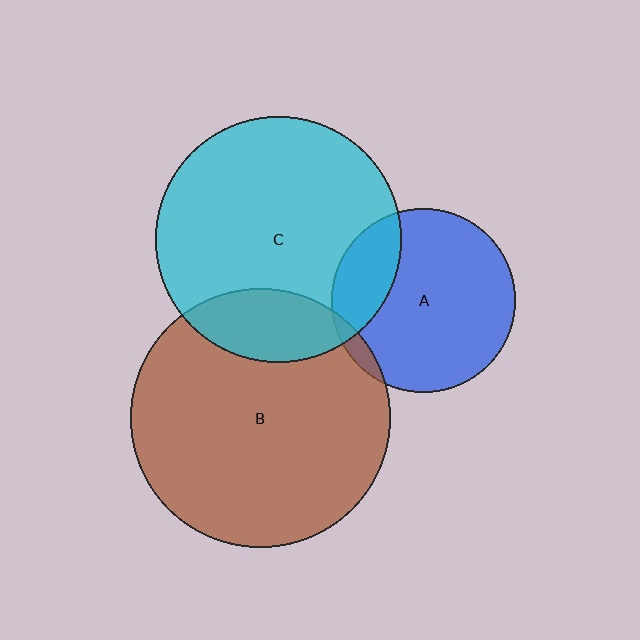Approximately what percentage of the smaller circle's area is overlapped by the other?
Approximately 5%.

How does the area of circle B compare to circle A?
Approximately 2.0 times.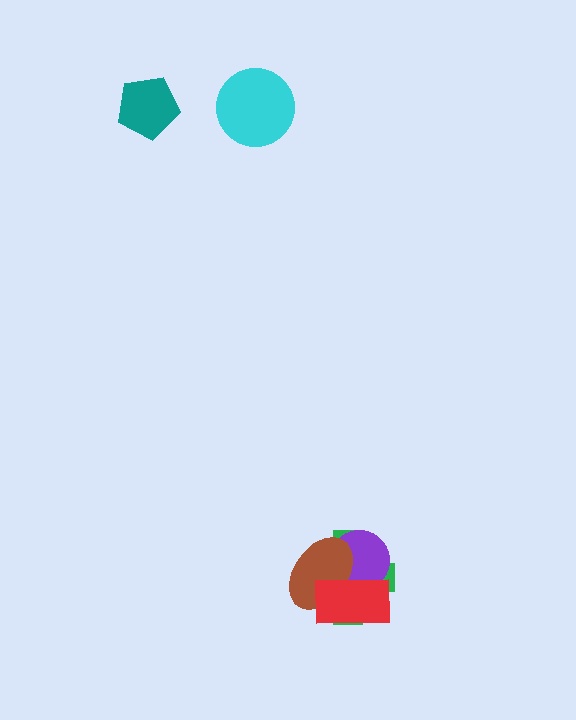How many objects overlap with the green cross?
3 objects overlap with the green cross.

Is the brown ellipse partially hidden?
Yes, it is partially covered by another shape.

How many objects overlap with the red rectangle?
3 objects overlap with the red rectangle.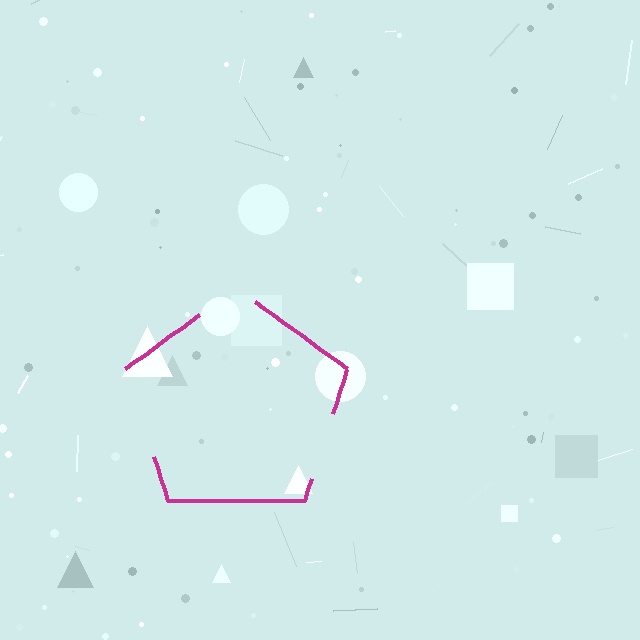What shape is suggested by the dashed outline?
The dashed outline suggests a pentagon.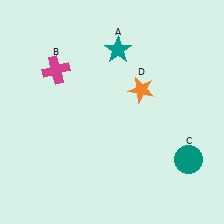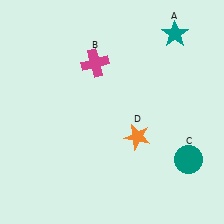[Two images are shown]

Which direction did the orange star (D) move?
The orange star (D) moved down.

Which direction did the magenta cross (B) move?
The magenta cross (B) moved right.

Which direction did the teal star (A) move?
The teal star (A) moved right.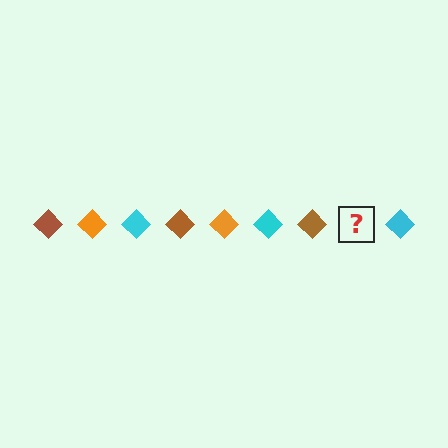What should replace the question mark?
The question mark should be replaced with an orange diamond.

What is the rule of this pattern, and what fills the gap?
The rule is that the pattern cycles through brown, orange, cyan diamonds. The gap should be filled with an orange diamond.